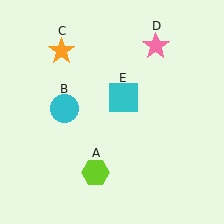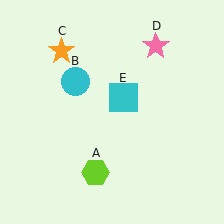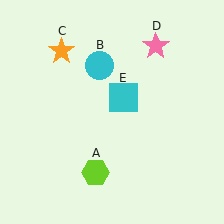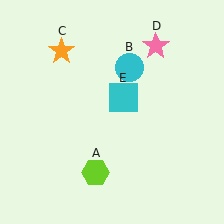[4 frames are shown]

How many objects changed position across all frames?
1 object changed position: cyan circle (object B).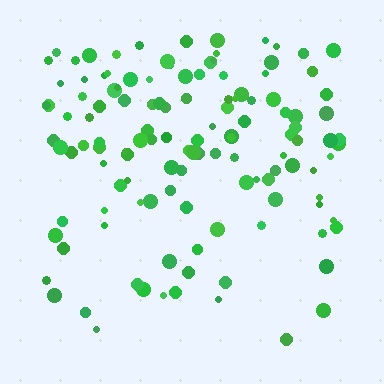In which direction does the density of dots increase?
From bottom to top, with the top side densest.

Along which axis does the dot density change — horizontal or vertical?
Vertical.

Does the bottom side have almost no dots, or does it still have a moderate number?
Still a moderate number, just noticeably fewer than the top.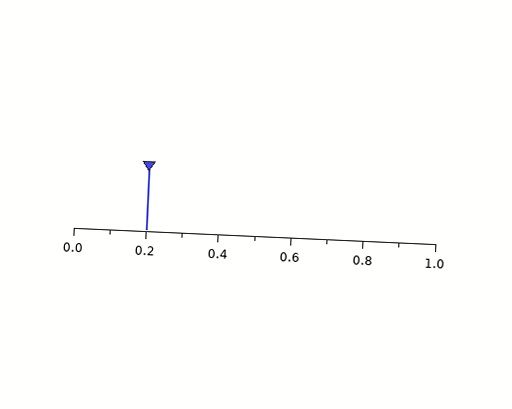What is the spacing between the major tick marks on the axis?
The major ticks are spaced 0.2 apart.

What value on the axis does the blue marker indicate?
The marker indicates approximately 0.2.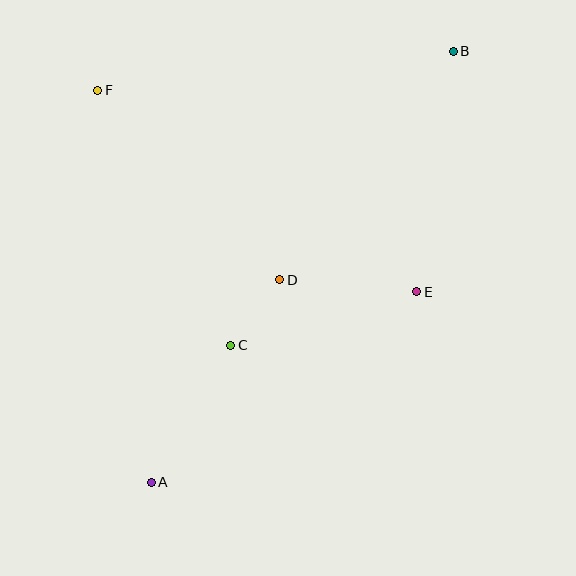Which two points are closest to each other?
Points C and D are closest to each other.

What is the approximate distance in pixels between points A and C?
The distance between A and C is approximately 158 pixels.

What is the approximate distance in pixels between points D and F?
The distance between D and F is approximately 262 pixels.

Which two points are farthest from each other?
Points A and B are farthest from each other.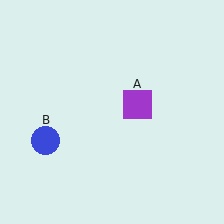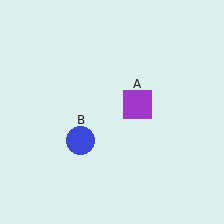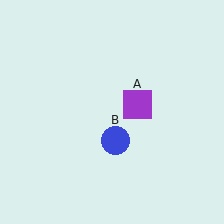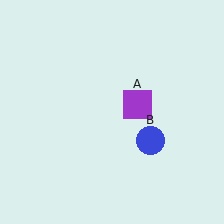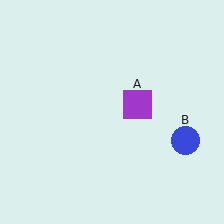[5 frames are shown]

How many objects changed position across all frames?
1 object changed position: blue circle (object B).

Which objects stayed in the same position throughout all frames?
Purple square (object A) remained stationary.